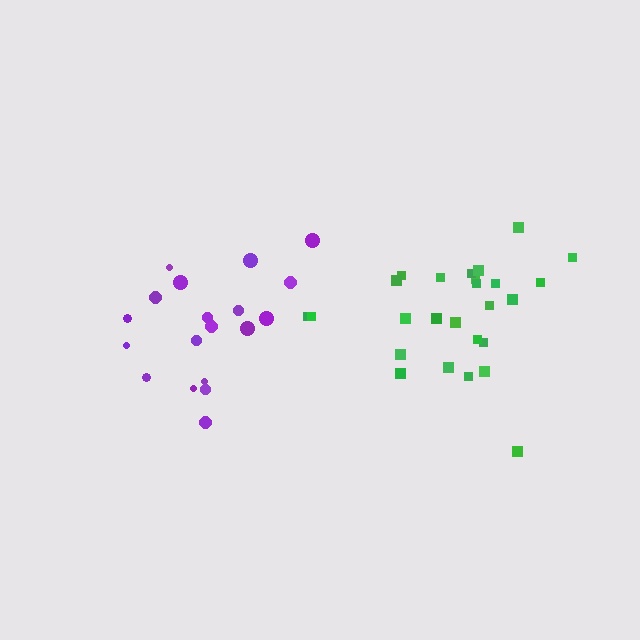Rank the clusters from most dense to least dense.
green, purple.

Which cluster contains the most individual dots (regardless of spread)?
Green (26).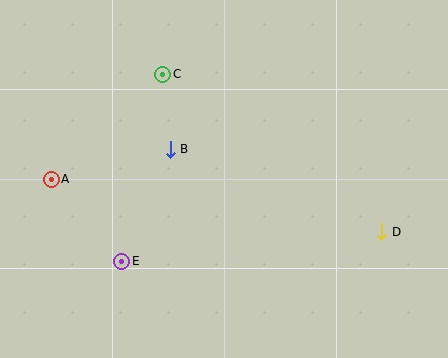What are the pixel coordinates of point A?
Point A is at (51, 179).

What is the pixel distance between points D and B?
The distance between D and B is 227 pixels.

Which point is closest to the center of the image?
Point B at (170, 149) is closest to the center.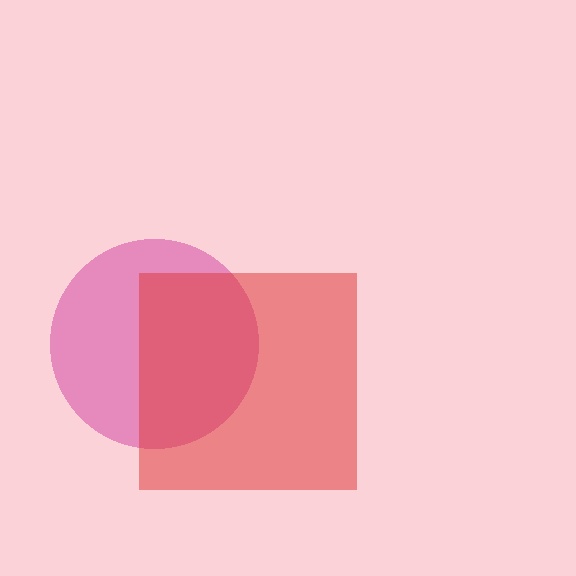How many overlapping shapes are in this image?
There are 2 overlapping shapes in the image.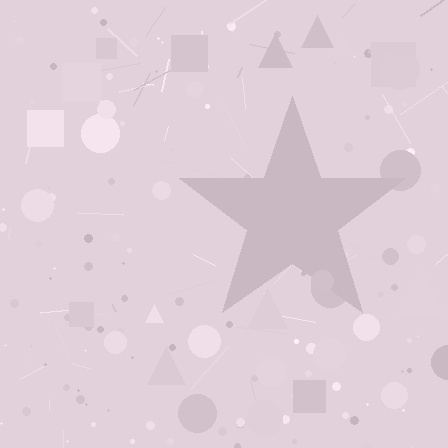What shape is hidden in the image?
A star is hidden in the image.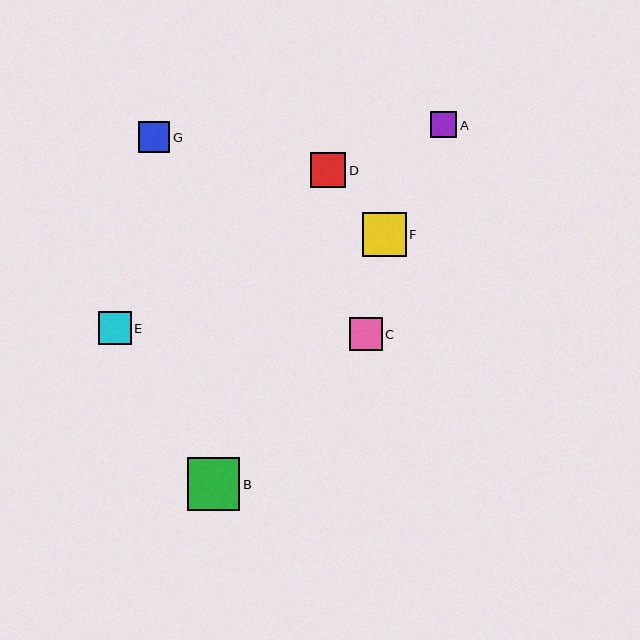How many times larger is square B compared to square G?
Square B is approximately 1.7 times the size of square G.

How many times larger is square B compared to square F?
Square B is approximately 1.2 times the size of square F.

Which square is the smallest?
Square A is the smallest with a size of approximately 26 pixels.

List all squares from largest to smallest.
From largest to smallest: B, F, D, C, E, G, A.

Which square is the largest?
Square B is the largest with a size of approximately 53 pixels.